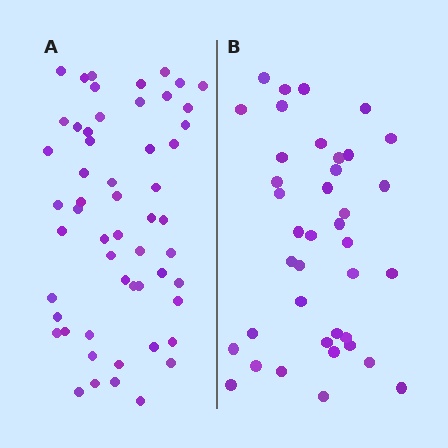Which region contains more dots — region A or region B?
Region A (the left region) has more dots.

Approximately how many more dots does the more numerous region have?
Region A has approximately 15 more dots than region B.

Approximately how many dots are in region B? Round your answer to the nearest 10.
About 40 dots. (The exact count is 39, which rounds to 40.)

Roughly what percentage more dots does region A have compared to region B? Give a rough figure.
About 40% more.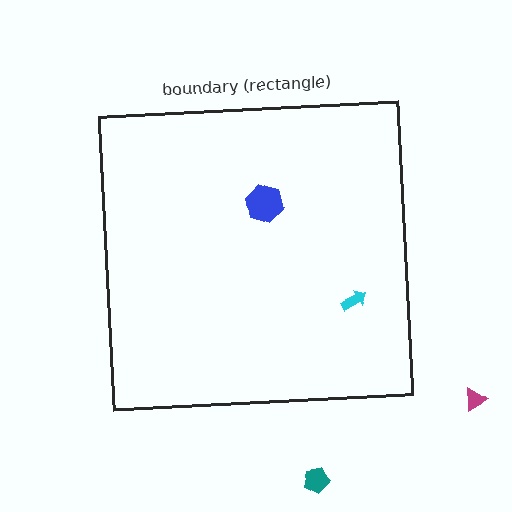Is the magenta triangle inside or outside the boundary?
Outside.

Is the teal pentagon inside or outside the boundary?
Outside.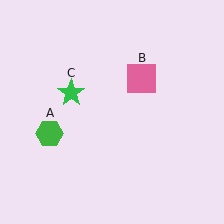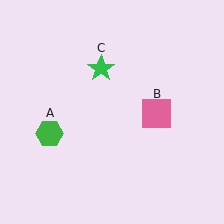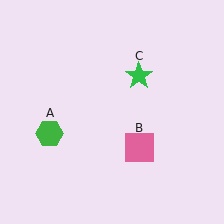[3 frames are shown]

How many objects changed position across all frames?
2 objects changed position: pink square (object B), green star (object C).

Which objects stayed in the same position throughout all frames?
Green hexagon (object A) remained stationary.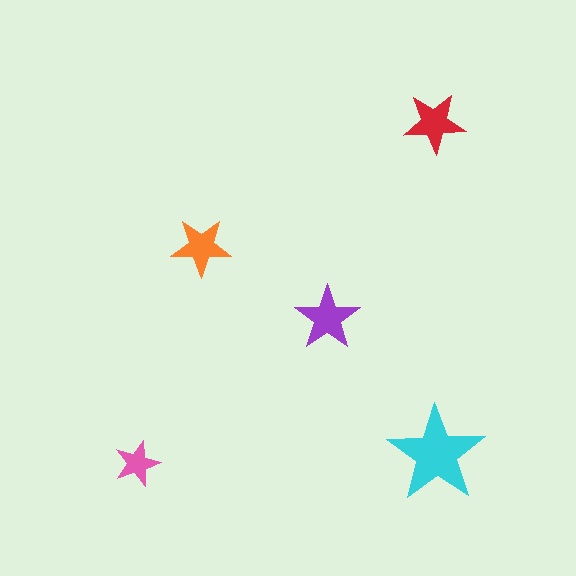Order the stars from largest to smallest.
the cyan one, the purple one, the red one, the orange one, the pink one.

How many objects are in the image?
There are 5 objects in the image.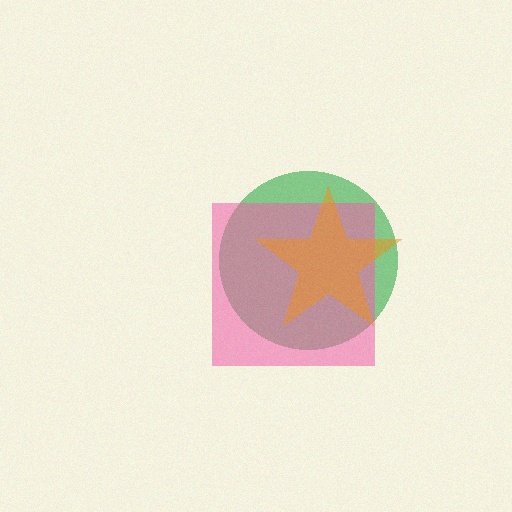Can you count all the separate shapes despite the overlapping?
Yes, there are 3 separate shapes.